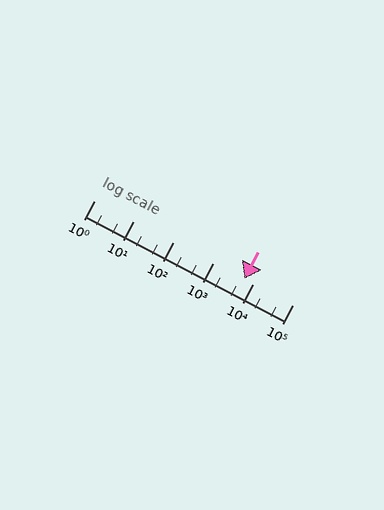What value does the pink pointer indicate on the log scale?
The pointer indicates approximately 6200.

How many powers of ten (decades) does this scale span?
The scale spans 5 decades, from 1 to 100000.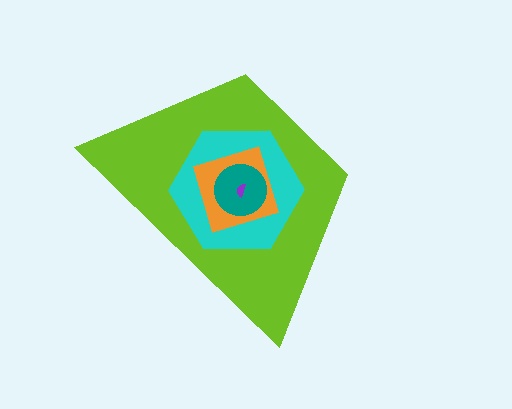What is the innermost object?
The purple semicircle.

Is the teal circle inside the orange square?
Yes.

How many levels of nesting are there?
5.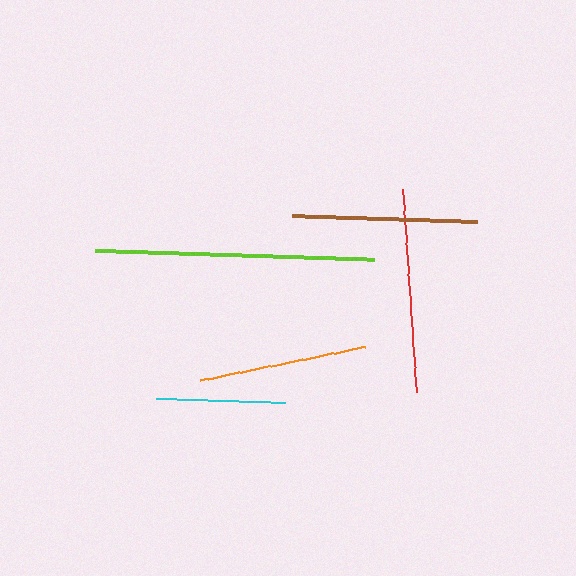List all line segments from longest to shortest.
From longest to shortest: lime, red, brown, orange, cyan.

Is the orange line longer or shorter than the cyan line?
The orange line is longer than the cyan line.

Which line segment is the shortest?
The cyan line is the shortest at approximately 129 pixels.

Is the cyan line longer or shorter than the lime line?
The lime line is longer than the cyan line.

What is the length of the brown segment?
The brown segment is approximately 186 pixels long.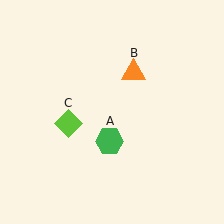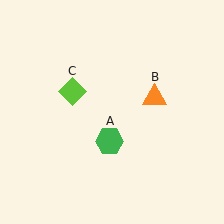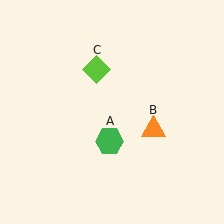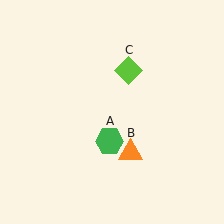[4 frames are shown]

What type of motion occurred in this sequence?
The orange triangle (object B), lime diamond (object C) rotated clockwise around the center of the scene.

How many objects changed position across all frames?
2 objects changed position: orange triangle (object B), lime diamond (object C).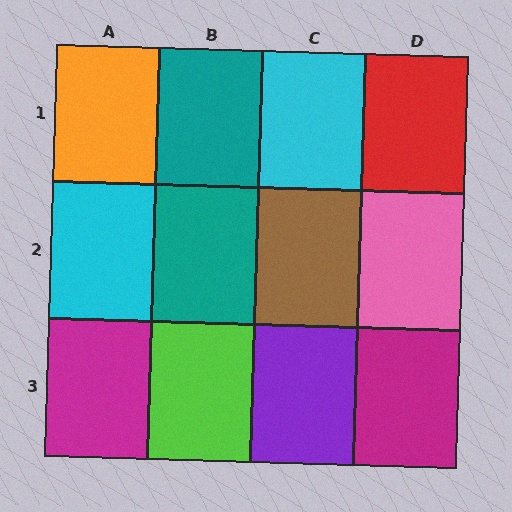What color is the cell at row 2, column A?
Cyan.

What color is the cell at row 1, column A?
Orange.